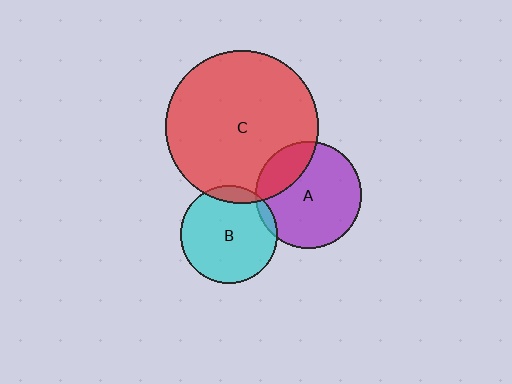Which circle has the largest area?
Circle C (red).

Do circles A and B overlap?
Yes.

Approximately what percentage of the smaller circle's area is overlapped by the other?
Approximately 5%.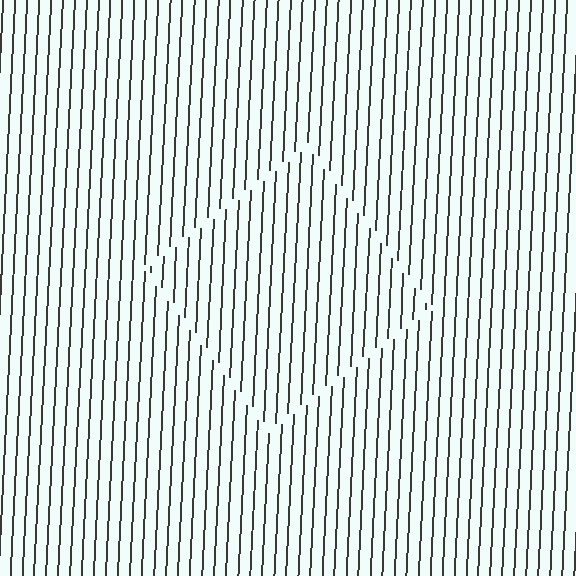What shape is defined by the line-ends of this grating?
An illusory square. The interior of the shape contains the same grating, shifted by half a period — the contour is defined by the phase discontinuity where line-ends from the inner and outer gratings abut.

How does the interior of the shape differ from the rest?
The interior of the shape contains the same grating, shifted by half a period — the contour is defined by the phase discontinuity where line-ends from the inner and outer gratings abut.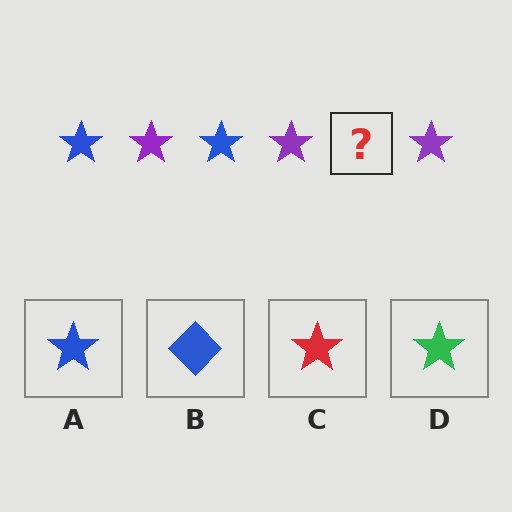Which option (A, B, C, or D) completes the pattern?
A.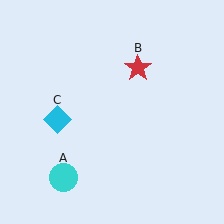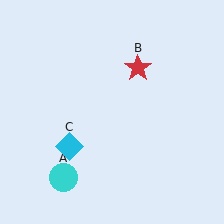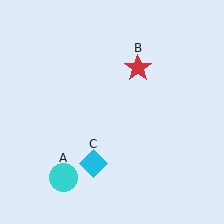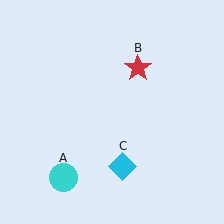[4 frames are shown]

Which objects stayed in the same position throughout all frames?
Cyan circle (object A) and red star (object B) remained stationary.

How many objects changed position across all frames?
1 object changed position: cyan diamond (object C).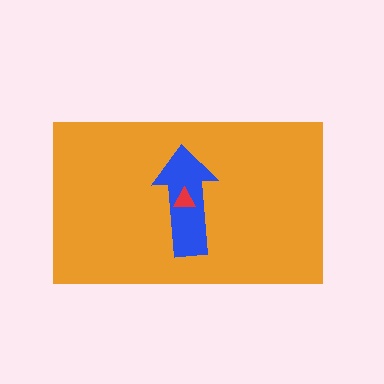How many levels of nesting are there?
3.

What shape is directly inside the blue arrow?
The red triangle.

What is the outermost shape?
The orange rectangle.